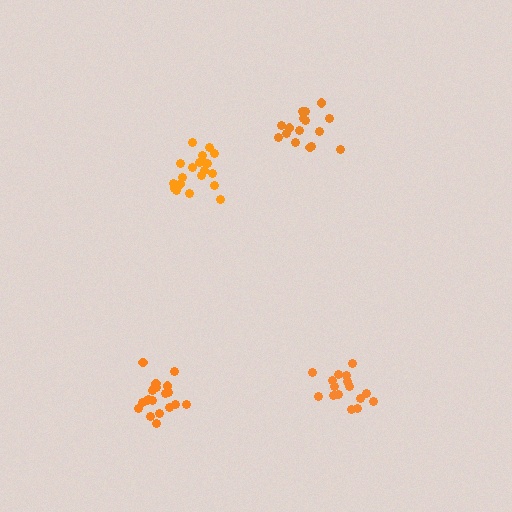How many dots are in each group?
Group 1: 20 dots, Group 2: 20 dots, Group 3: 16 dots, Group 4: 16 dots (72 total).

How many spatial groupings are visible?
There are 4 spatial groupings.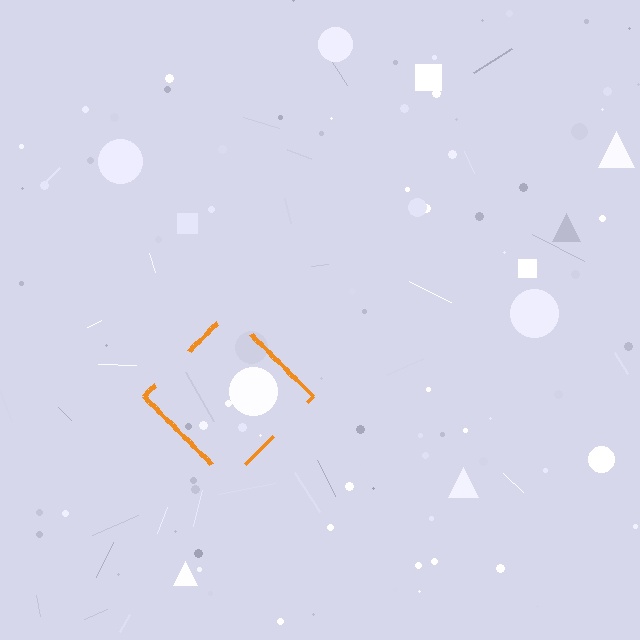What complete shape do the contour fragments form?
The contour fragments form a diamond.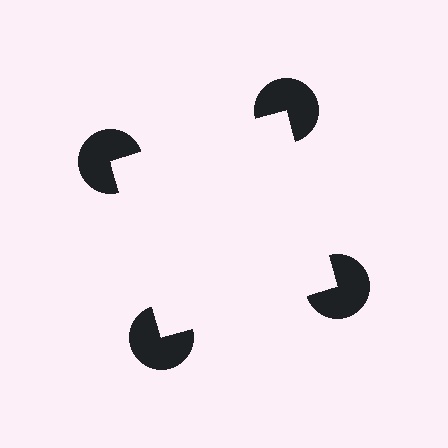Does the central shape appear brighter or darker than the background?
It typically appears slightly brighter than the background, even though no actual brightness change is drawn.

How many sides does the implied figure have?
4 sides.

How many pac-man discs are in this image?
There are 4 — one at each vertex of the illusory square.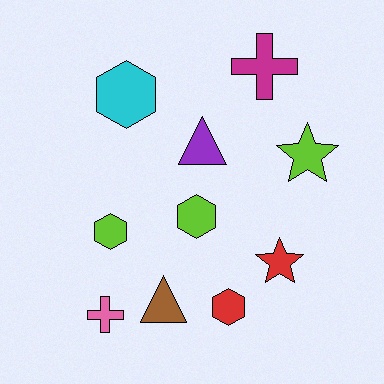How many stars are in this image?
There are 2 stars.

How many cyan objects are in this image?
There is 1 cyan object.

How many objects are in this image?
There are 10 objects.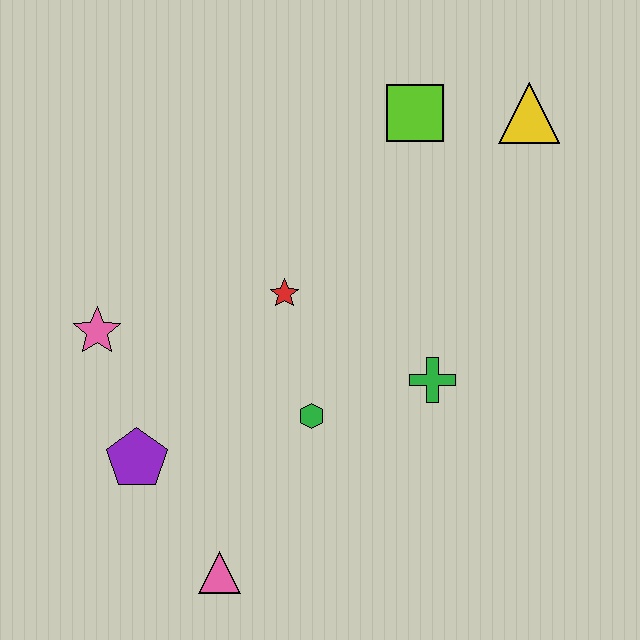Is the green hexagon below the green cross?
Yes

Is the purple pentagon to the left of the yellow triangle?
Yes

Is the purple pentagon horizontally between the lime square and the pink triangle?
No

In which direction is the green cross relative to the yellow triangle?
The green cross is below the yellow triangle.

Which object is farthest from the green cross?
The pink star is farthest from the green cross.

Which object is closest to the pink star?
The purple pentagon is closest to the pink star.